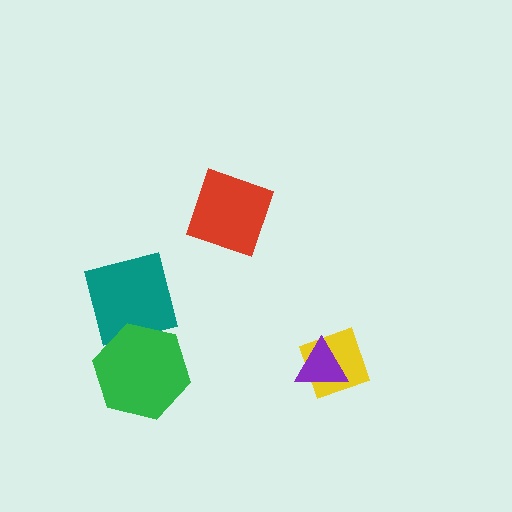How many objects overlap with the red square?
0 objects overlap with the red square.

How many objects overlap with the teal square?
1 object overlaps with the teal square.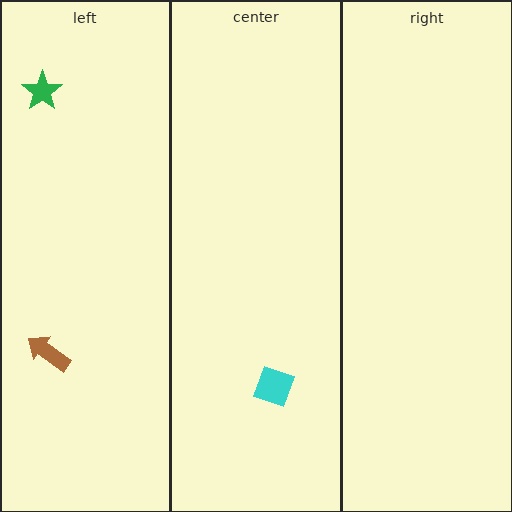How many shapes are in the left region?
2.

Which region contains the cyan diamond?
The center region.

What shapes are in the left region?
The brown arrow, the green star.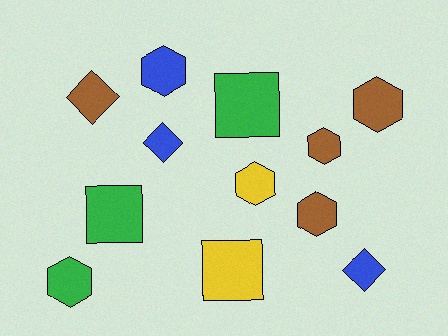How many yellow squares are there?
There is 1 yellow square.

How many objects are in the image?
There are 12 objects.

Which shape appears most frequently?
Hexagon, with 6 objects.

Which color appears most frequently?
Brown, with 4 objects.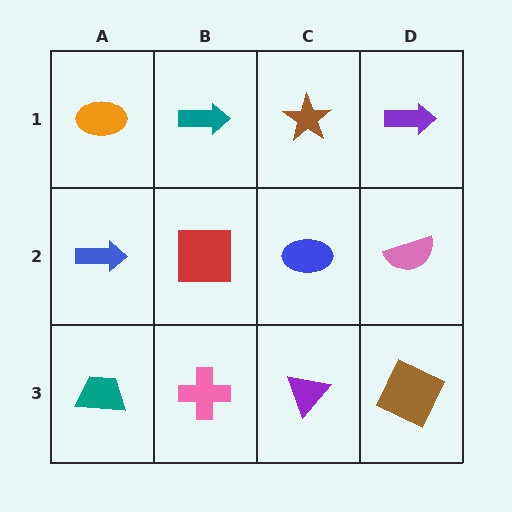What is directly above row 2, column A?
An orange ellipse.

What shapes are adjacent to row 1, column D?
A pink semicircle (row 2, column D), a brown star (row 1, column C).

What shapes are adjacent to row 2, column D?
A purple arrow (row 1, column D), a brown square (row 3, column D), a blue ellipse (row 2, column C).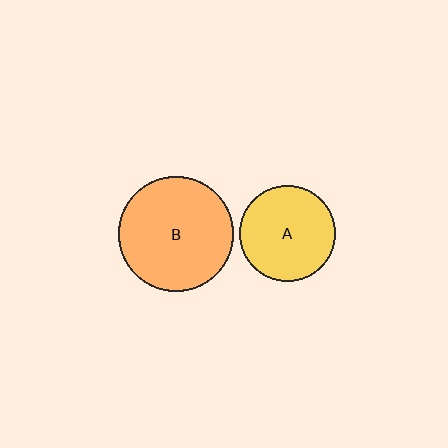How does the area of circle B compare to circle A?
Approximately 1.5 times.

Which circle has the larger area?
Circle B (orange).